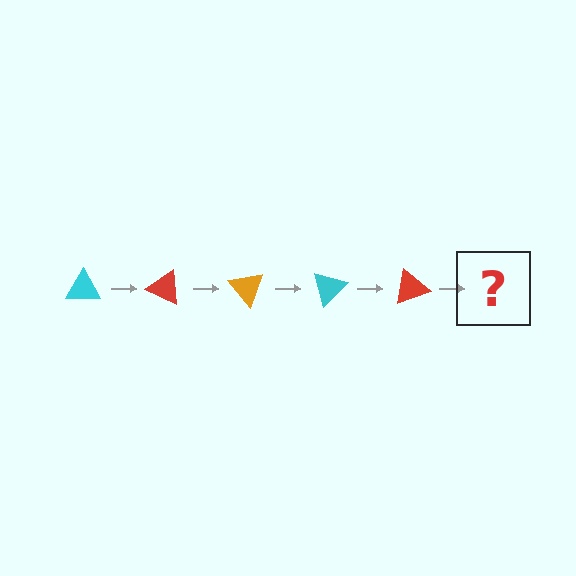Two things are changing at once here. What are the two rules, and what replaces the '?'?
The two rules are that it rotates 25 degrees each step and the color cycles through cyan, red, and orange. The '?' should be an orange triangle, rotated 125 degrees from the start.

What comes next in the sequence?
The next element should be an orange triangle, rotated 125 degrees from the start.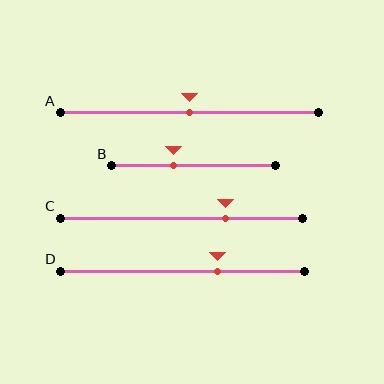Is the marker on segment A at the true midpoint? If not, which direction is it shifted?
Yes, the marker on segment A is at the true midpoint.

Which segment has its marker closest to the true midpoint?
Segment A has its marker closest to the true midpoint.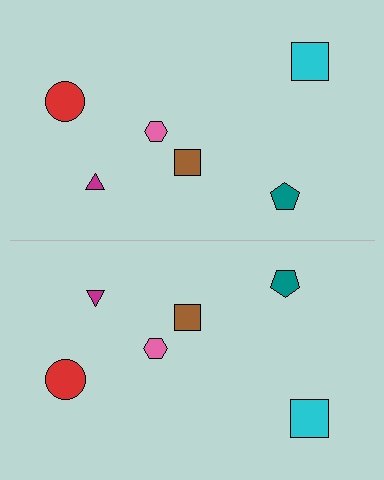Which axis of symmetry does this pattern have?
The pattern has a horizontal axis of symmetry running through the center of the image.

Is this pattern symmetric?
Yes, this pattern has bilateral (reflection) symmetry.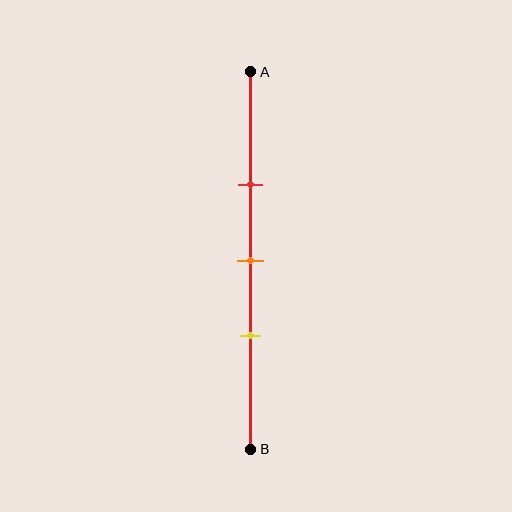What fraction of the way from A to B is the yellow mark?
The yellow mark is approximately 70% (0.7) of the way from A to B.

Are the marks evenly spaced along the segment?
Yes, the marks are approximately evenly spaced.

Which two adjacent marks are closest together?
The orange and yellow marks are the closest adjacent pair.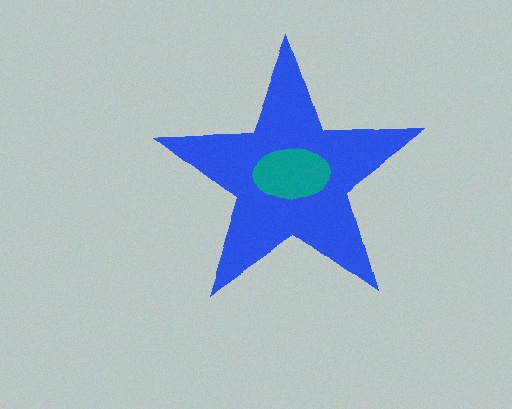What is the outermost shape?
The blue star.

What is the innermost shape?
The teal ellipse.